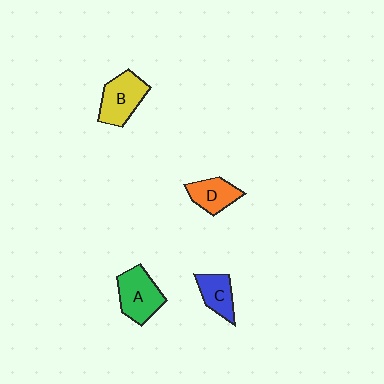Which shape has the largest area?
Shape A (green).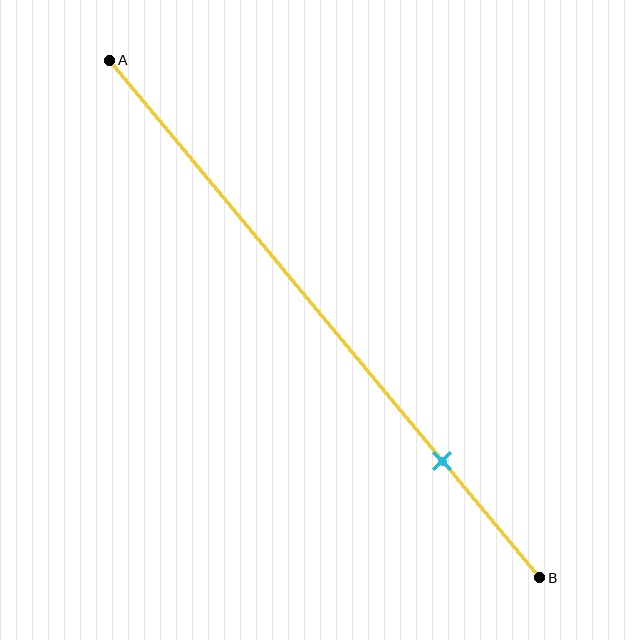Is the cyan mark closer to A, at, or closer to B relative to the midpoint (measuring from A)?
The cyan mark is closer to point B than the midpoint of segment AB.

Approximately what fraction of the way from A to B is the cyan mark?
The cyan mark is approximately 75% of the way from A to B.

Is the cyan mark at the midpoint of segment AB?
No, the mark is at about 75% from A, not at the 50% midpoint.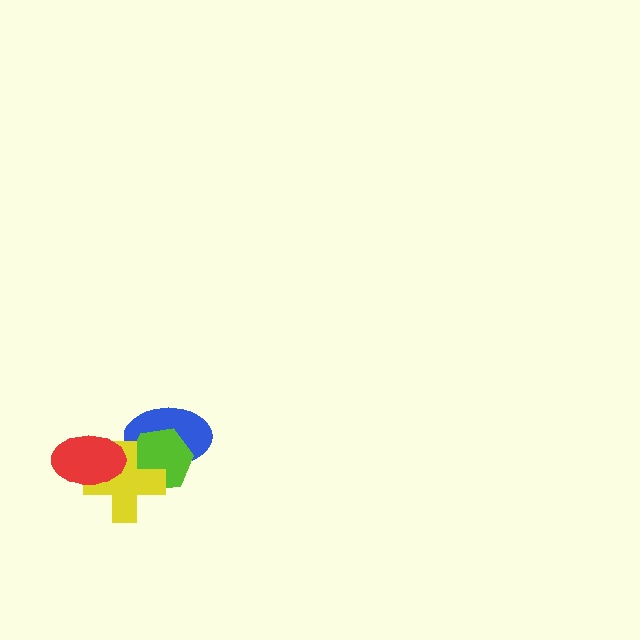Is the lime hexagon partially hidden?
Yes, it is partially covered by another shape.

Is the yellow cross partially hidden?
Yes, it is partially covered by another shape.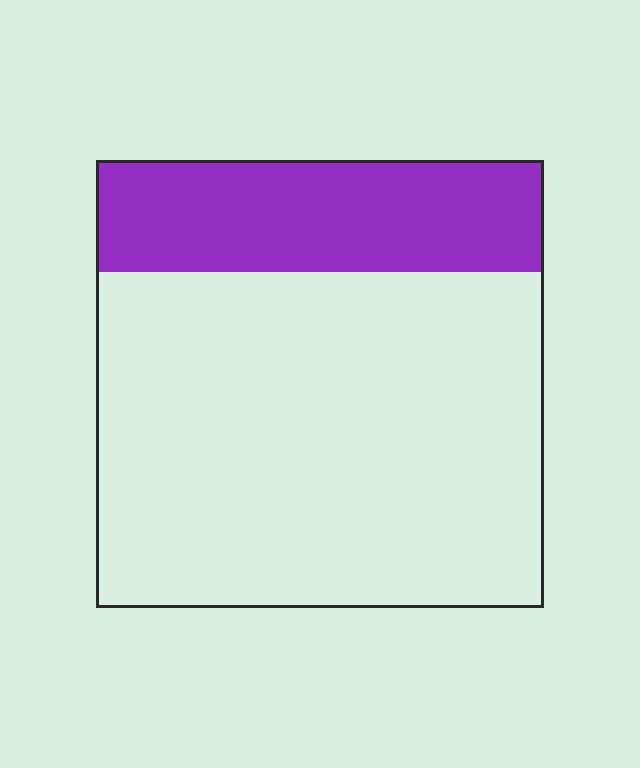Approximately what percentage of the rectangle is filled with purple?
Approximately 25%.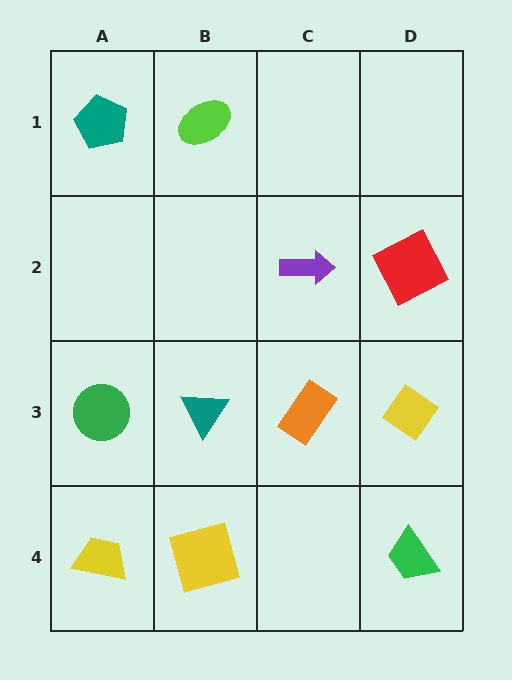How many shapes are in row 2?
2 shapes.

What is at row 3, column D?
A yellow diamond.